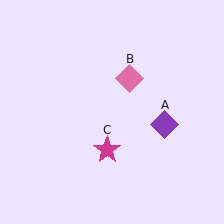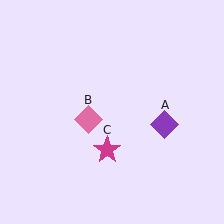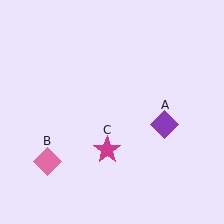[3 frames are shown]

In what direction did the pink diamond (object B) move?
The pink diamond (object B) moved down and to the left.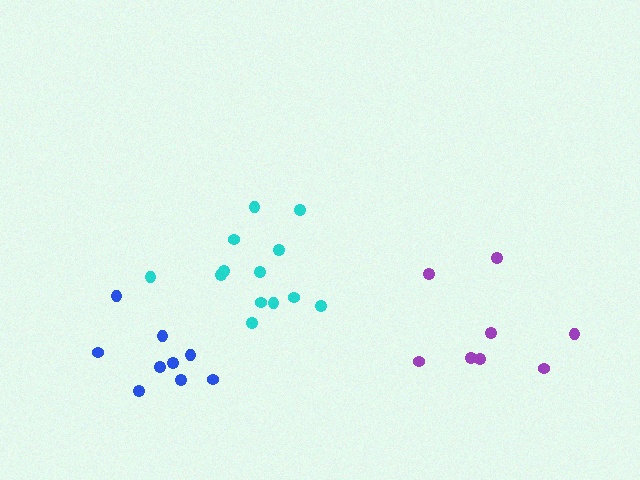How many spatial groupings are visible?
There are 3 spatial groupings.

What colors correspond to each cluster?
The clusters are colored: cyan, purple, blue.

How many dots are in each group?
Group 1: 13 dots, Group 2: 8 dots, Group 3: 9 dots (30 total).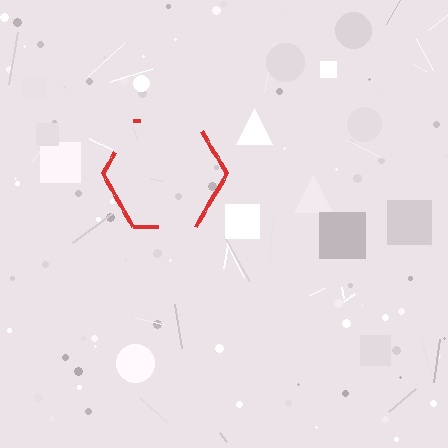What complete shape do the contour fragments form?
The contour fragments form a hexagon.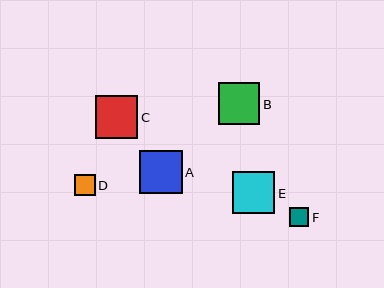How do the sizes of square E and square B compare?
Square E and square B are approximately the same size.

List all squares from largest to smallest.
From largest to smallest: A, C, E, B, D, F.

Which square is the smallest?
Square F is the smallest with a size of approximately 19 pixels.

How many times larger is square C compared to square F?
Square C is approximately 2.2 times the size of square F.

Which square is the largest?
Square A is the largest with a size of approximately 43 pixels.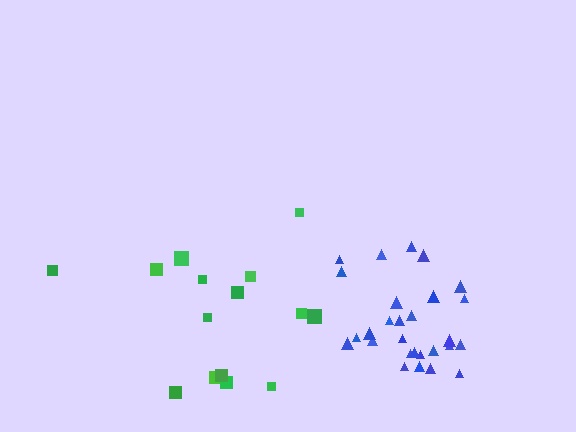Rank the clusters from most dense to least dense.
blue, green.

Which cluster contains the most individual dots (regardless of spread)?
Blue (28).